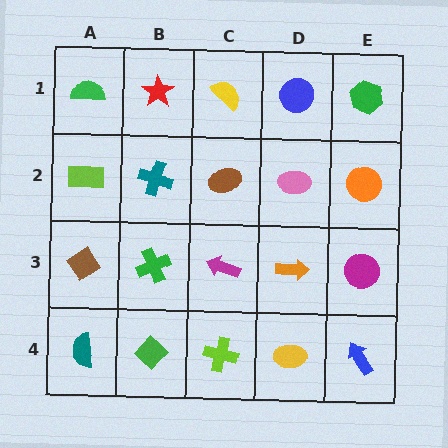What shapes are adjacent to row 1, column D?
A pink ellipse (row 2, column D), a yellow semicircle (row 1, column C), a green hexagon (row 1, column E).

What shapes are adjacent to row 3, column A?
A lime rectangle (row 2, column A), a teal semicircle (row 4, column A), a green cross (row 3, column B).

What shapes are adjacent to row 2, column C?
A yellow semicircle (row 1, column C), a magenta arrow (row 3, column C), a teal cross (row 2, column B), a pink ellipse (row 2, column D).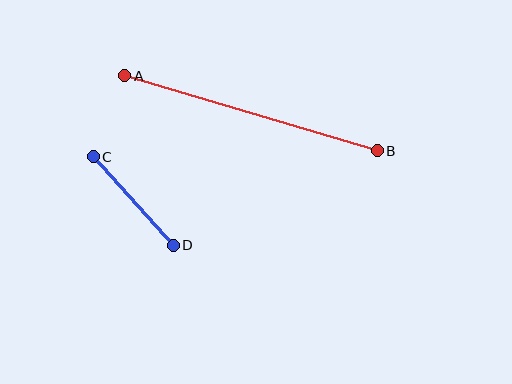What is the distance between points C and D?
The distance is approximately 119 pixels.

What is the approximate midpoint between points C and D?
The midpoint is at approximately (133, 201) pixels.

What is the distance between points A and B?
The distance is approximately 264 pixels.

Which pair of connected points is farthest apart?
Points A and B are farthest apart.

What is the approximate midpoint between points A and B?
The midpoint is at approximately (251, 113) pixels.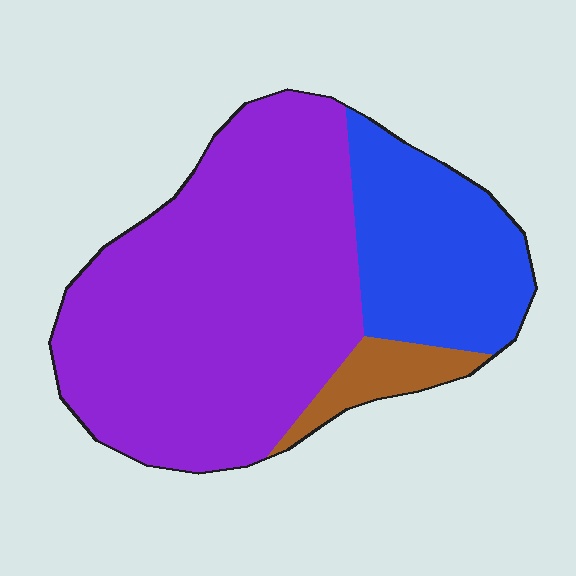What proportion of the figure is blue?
Blue takes up about one quarter (1/4) of the figure.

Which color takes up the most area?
Purple, at roughly 65%.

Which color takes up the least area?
Brown, at roughly 5%.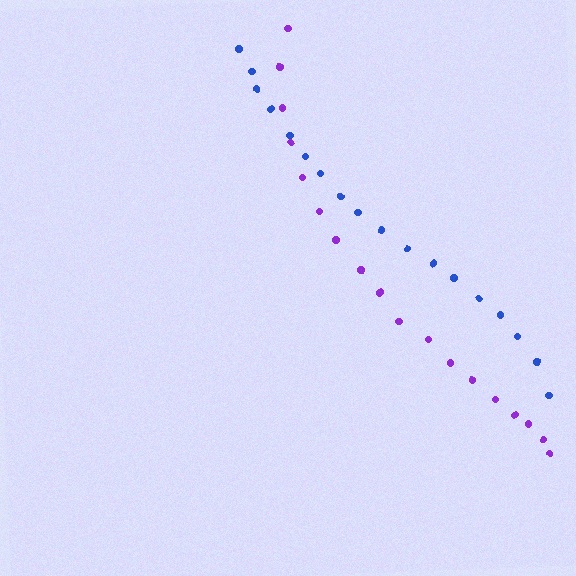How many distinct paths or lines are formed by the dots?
There are 2 distinct paths.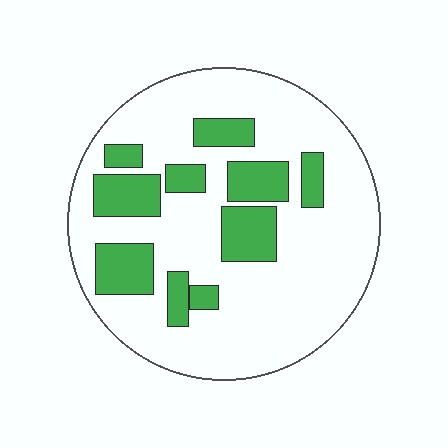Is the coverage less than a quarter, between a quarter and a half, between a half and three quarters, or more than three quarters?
Less than a quarter.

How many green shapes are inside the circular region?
10.